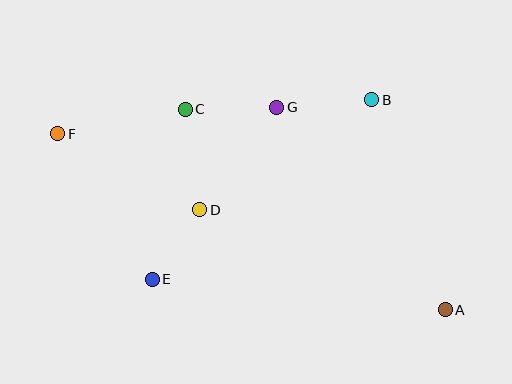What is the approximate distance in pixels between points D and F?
The distance between D and F is approximately 161 pixels.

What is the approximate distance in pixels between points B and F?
The distance between B and F is approximately 316 pixels.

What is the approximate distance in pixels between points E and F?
The distance between E and F is approximately 173 pixels.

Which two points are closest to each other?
Points D and E are closest to each other.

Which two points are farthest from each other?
Points A and F are farthest from each other.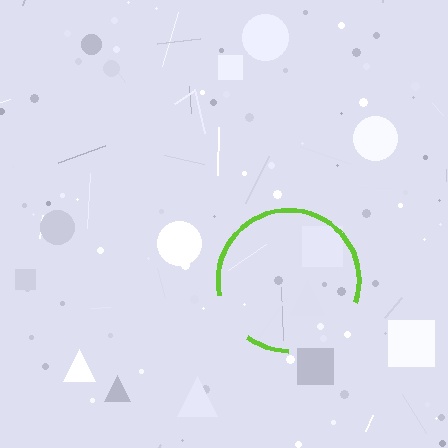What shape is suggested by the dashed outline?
The dashed outline suggests a circle.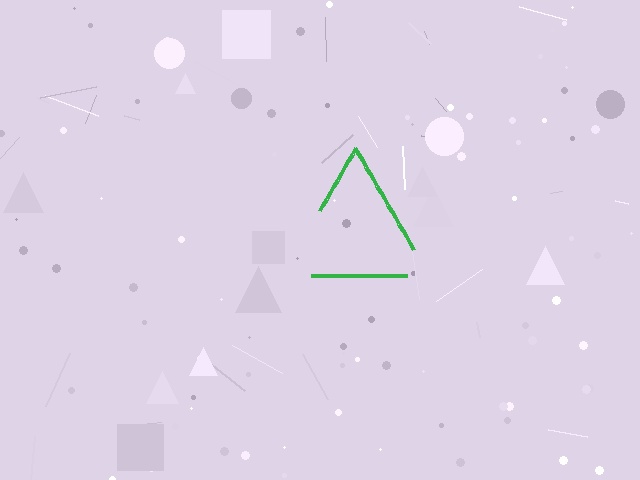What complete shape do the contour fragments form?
The contour fragments form a triangle.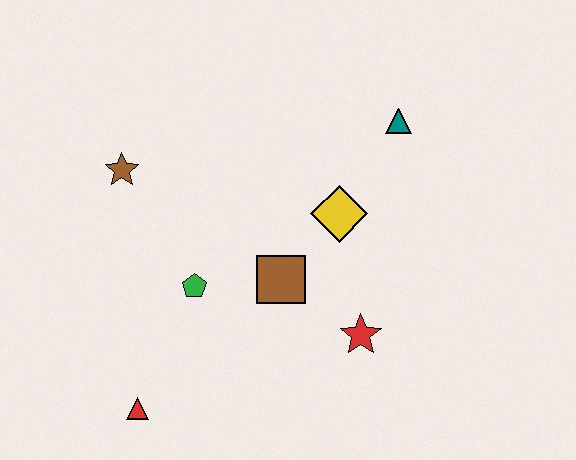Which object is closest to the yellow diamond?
The brown square is closest to the yellow diamond.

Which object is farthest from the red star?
The brown star is farthest from the red star.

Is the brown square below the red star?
No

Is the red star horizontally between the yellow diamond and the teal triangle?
Yes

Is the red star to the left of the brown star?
No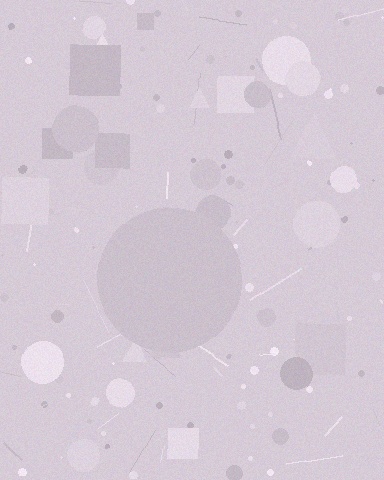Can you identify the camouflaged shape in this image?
The camouflaged shape is a circle.